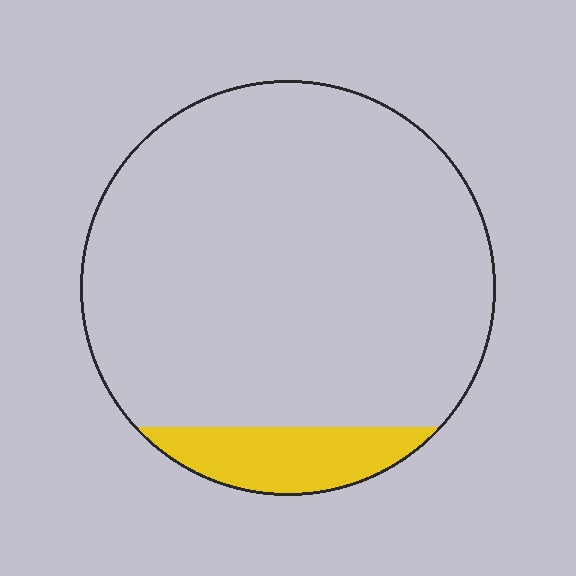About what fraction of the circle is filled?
About one tenth (1/10).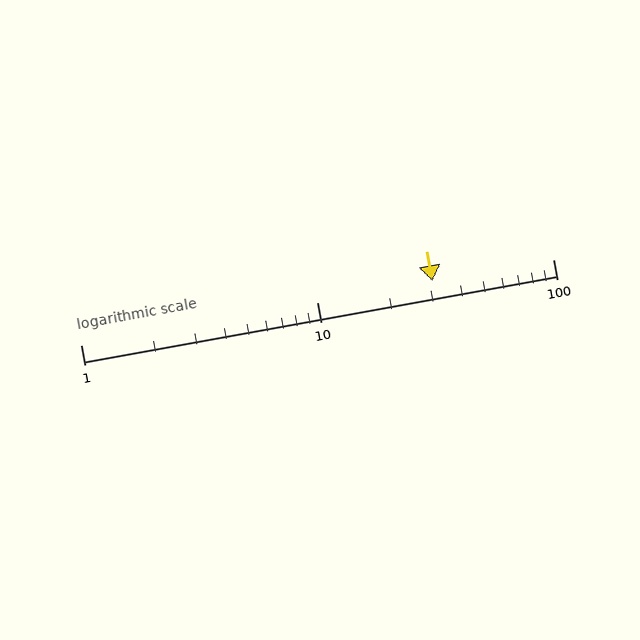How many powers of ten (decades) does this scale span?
The scale spans 2 decades, from 1 to 100.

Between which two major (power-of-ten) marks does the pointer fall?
The pointer is between 10 and 100.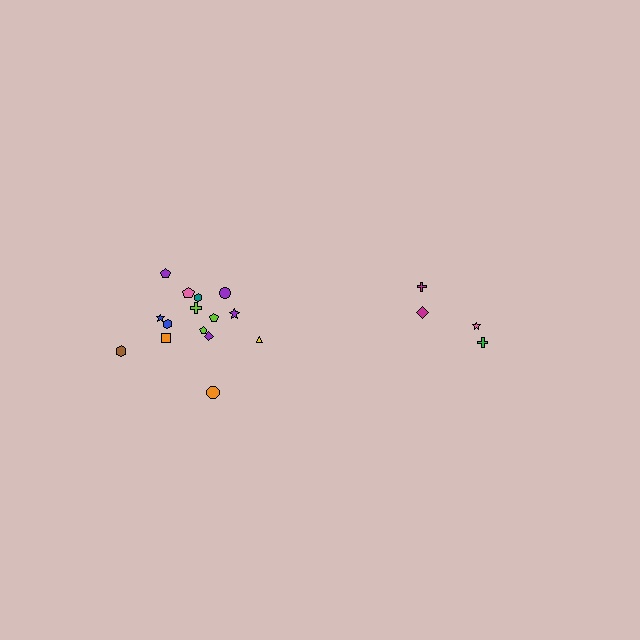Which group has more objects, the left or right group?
The left group.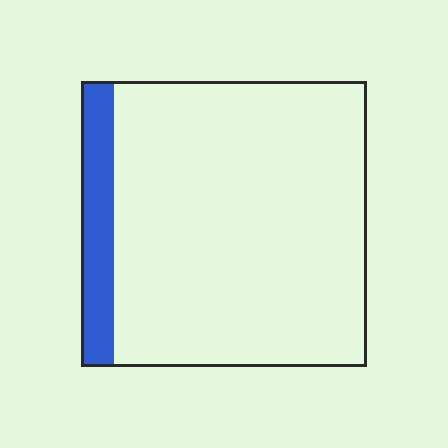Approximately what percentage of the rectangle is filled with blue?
Approximately 10%.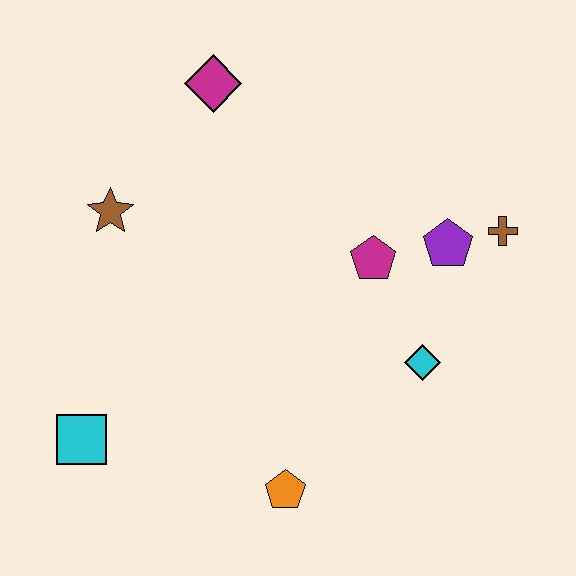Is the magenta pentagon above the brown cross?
No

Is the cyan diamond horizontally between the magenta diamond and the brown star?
No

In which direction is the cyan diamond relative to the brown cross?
The cyan diamond is below the brown cross.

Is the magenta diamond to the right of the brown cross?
No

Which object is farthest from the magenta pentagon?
The cyan square is farthest from the magenta pentagon.